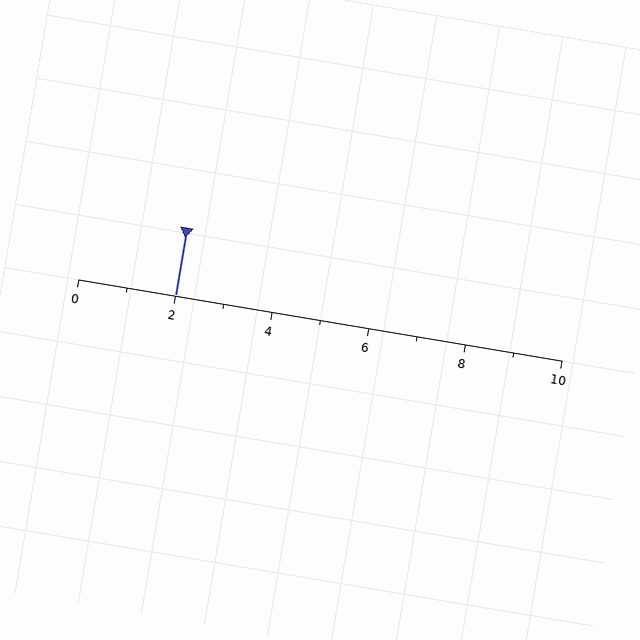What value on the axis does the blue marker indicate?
The marker indicates approximately 2.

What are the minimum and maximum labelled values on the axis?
The axis runs from 0 to 10.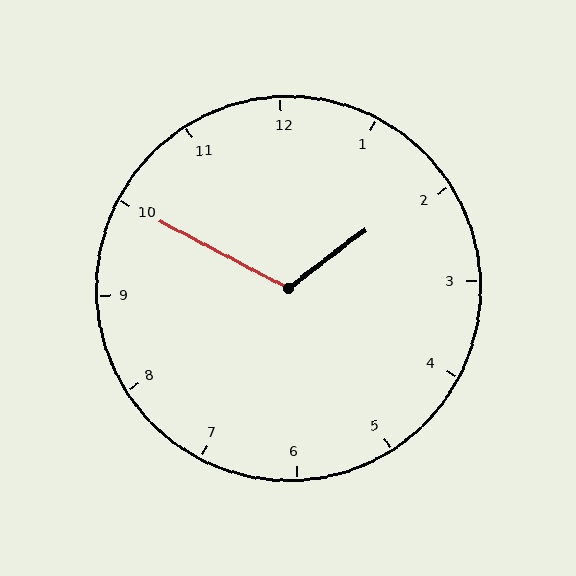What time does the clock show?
1:50.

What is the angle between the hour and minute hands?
Approximately 115 degrees.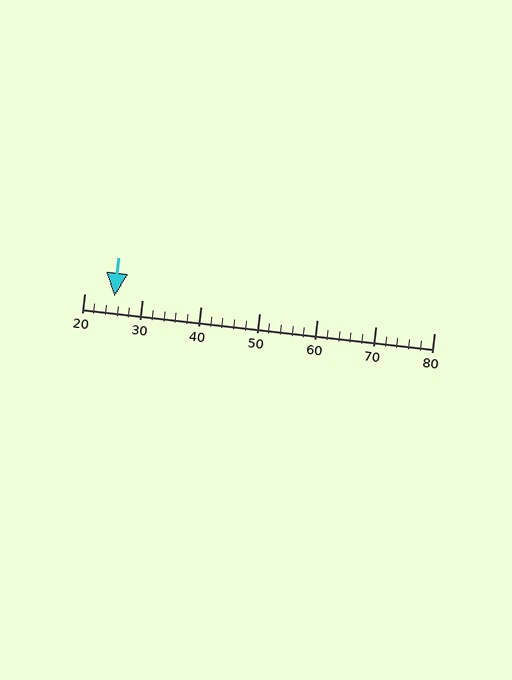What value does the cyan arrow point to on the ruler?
The cyan arrow points to approximately 25.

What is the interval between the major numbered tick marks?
The major tick marks are spaced 10 units apart.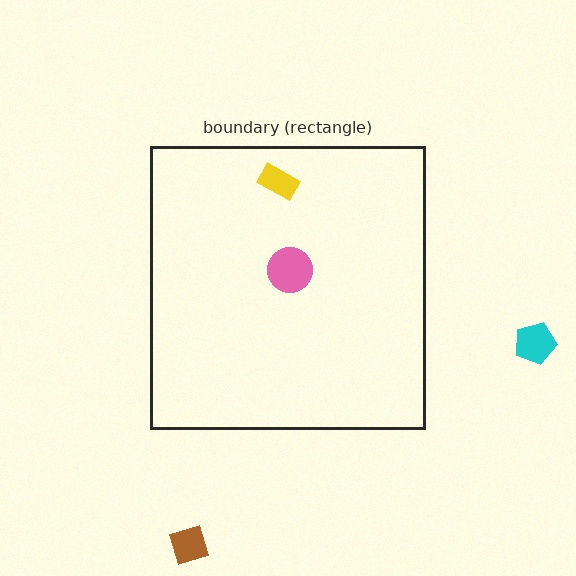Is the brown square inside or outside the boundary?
Outside.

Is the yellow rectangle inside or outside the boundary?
Inside.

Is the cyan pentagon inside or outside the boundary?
Outside.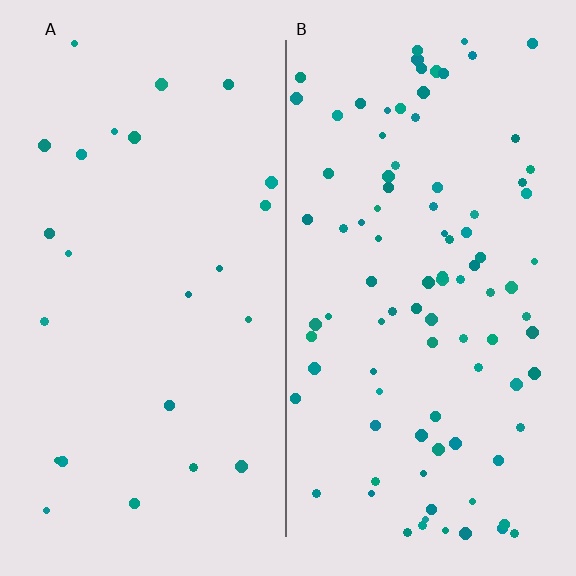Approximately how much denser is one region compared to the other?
Approximately 3.8× — region B over region A.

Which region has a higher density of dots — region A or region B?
B (the right).